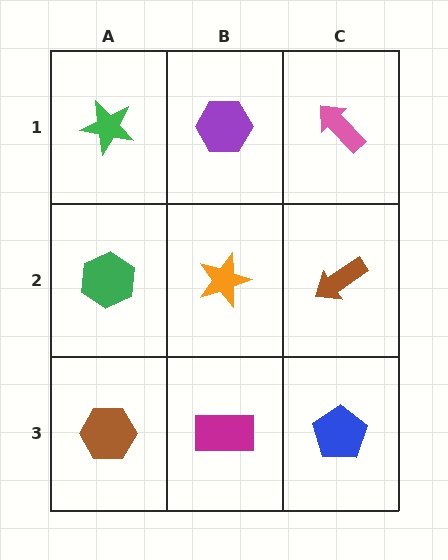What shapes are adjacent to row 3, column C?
A brown arrow (row 2, column C), a magenta rectangle (row 3, column B).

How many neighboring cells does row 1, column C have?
2.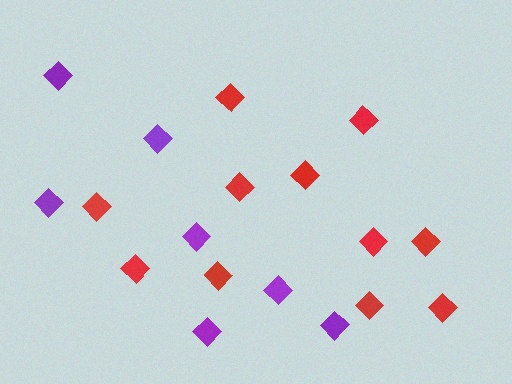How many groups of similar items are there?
There are 2 groups: one group of red diamonds (11) and one group of purple diamonds (7).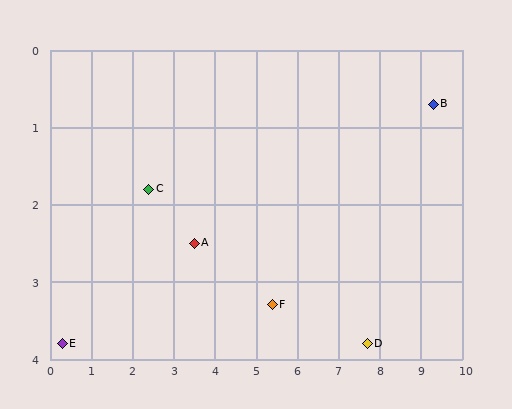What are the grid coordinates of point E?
Point E is at approximately (0.3, 3.8).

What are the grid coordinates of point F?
Point F is at approximately (5.4, 3.3).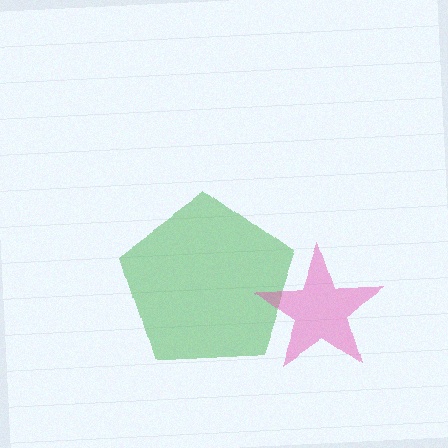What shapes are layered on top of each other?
The layered shapes are: a green pentagon, a pink star.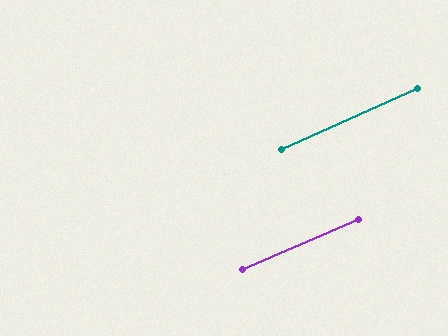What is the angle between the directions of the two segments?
Approximately 1 degree.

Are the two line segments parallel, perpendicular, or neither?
Parallel — their directions differ by only 0.9°.